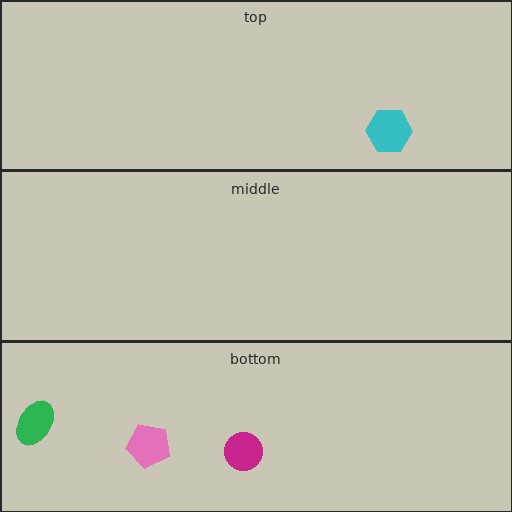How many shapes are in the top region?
1.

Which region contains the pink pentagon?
The bottom region.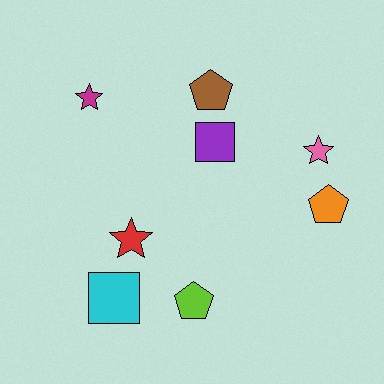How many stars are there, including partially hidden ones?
There are 3 stars.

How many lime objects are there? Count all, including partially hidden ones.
There is 1 lime object.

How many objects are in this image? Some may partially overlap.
There are 8 objects.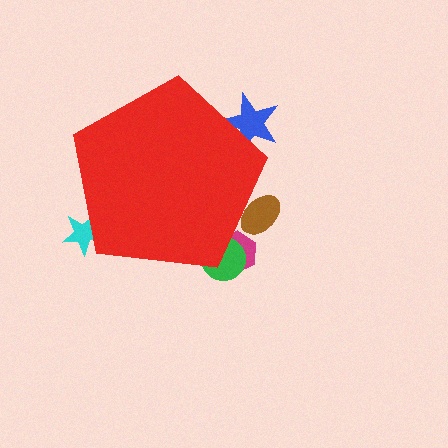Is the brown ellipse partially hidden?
Yes, the brown ellipse is partially hidden behind the red pentagon.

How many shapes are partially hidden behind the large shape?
5 shapes are partially hidden.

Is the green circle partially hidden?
Yes, the green circle is partially hidden behind the red pentagon.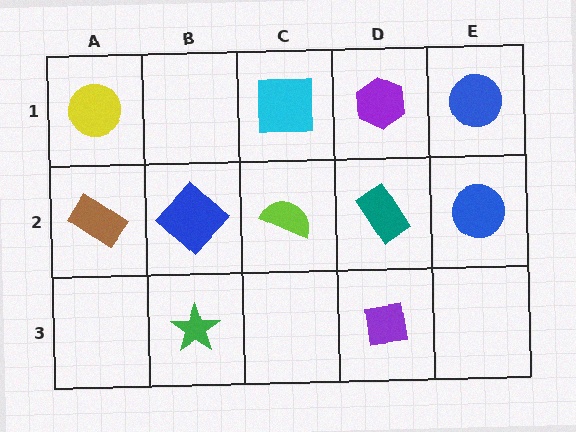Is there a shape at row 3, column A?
No, that cell is empty.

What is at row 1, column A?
A yellow circle.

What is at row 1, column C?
A cyan square.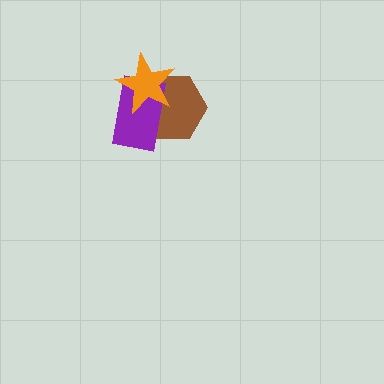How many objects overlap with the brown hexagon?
2 objects overlap with the brown hexagon.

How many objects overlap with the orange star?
2 objects overlap with the orange star.